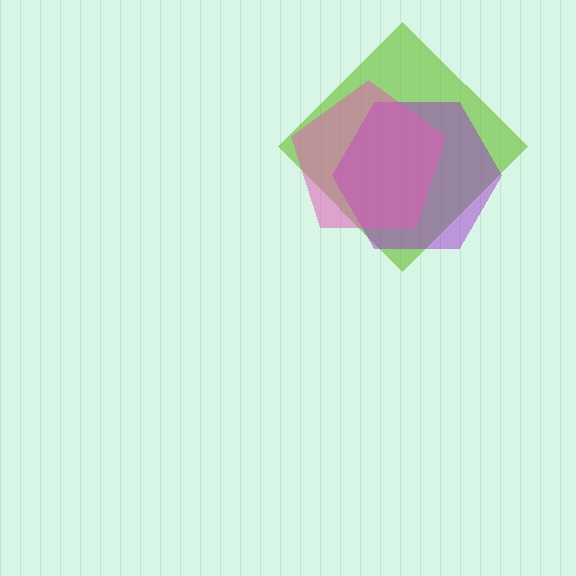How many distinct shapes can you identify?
There are 3 distinct shapes: a lime diamond, a purple hexagon, a pink pentagon.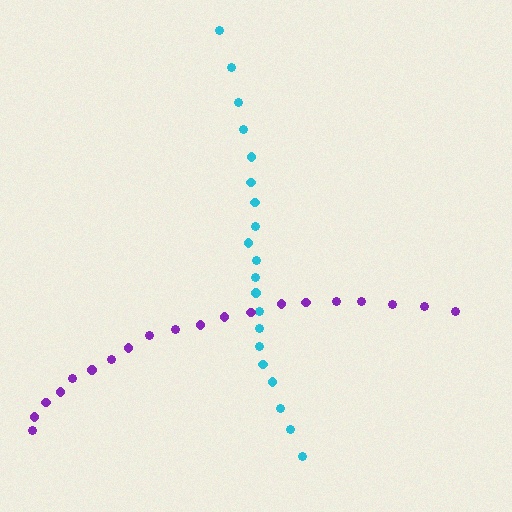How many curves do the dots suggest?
There are 2 distinct paths.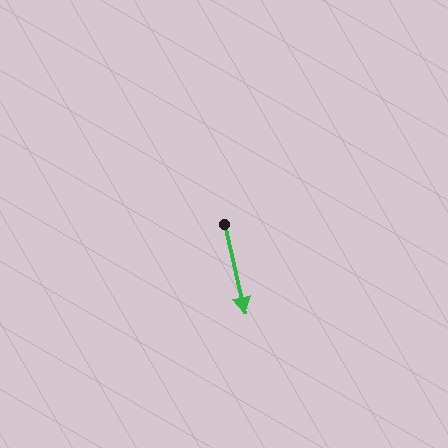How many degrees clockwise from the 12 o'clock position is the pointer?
Approximately 167 degrees.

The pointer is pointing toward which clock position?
Roughly 6 o'clock.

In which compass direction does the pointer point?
South.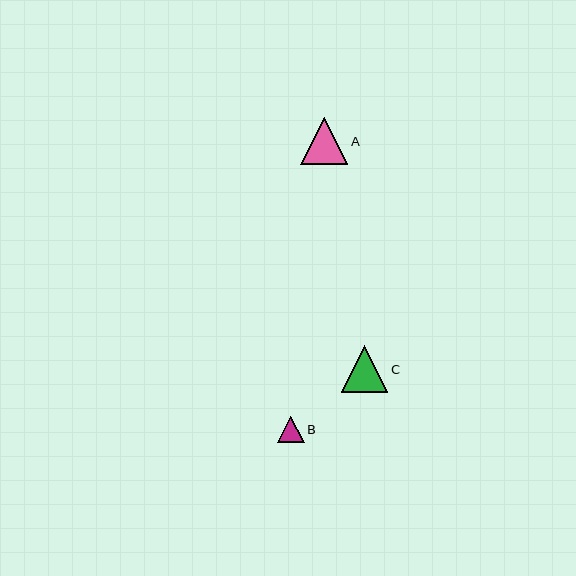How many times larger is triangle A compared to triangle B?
Triangle A is approximately 1.8 times the size of triangle B.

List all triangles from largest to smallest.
From largest to smallest: A, C, B.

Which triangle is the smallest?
Triangle B is the smallest with a size of approximately 26 pixels.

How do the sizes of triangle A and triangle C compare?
Triangle A and triangle C are approximately the same size.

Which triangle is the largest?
Triangle A is the largest with a size of approximately 47 pixels.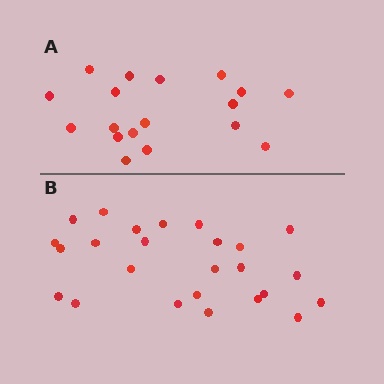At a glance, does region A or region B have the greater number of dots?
Region B (the bottom region) has more dots.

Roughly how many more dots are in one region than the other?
Region B has roughly 8 or so more dots than region A.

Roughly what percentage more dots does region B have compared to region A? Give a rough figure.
About 40% more.